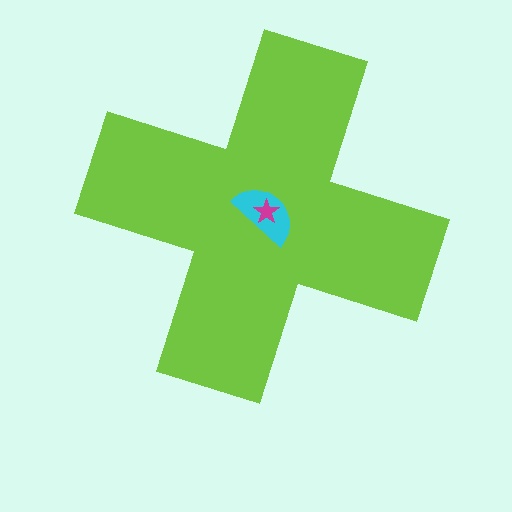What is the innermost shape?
The magenta star.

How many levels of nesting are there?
3.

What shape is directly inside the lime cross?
The cyan semicircle.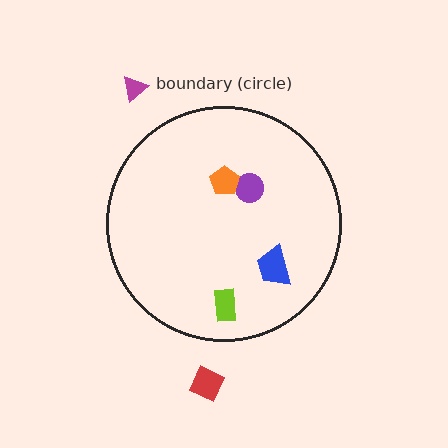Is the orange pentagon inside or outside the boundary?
Inside.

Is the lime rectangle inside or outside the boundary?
Inside.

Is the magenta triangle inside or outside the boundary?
Outside.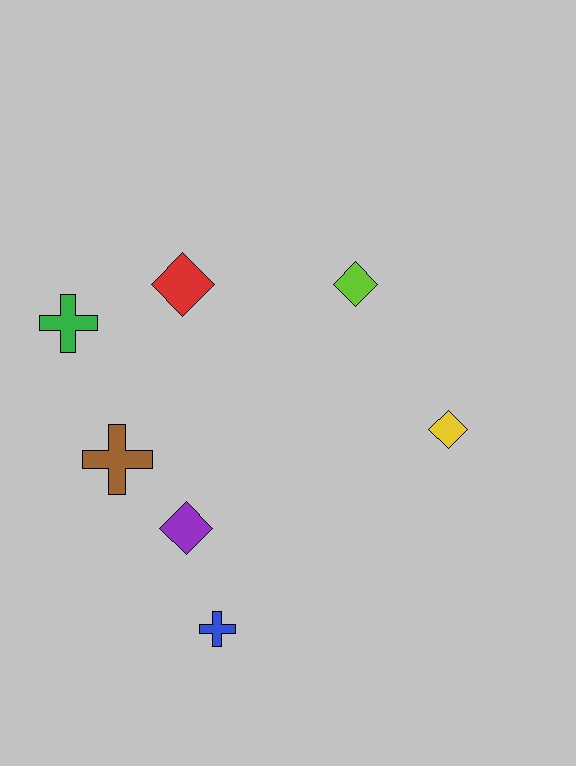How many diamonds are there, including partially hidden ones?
There are 4 diamonds.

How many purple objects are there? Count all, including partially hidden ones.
There is 1 purple object.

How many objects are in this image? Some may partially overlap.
There are 7 objects.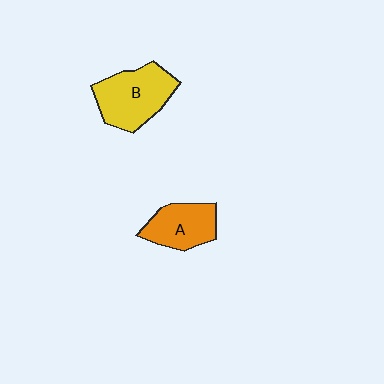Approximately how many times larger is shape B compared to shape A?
Approximately 1.3 times.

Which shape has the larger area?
Shape B (yellow).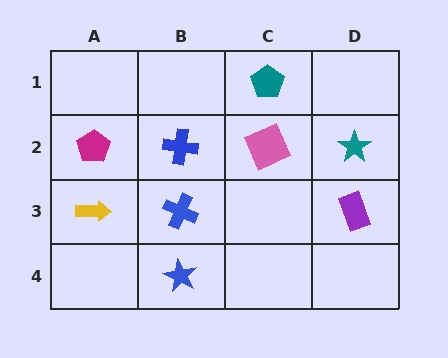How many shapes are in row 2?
4 shapes.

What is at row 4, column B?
A blue star.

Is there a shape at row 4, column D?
No, that cell is empty.